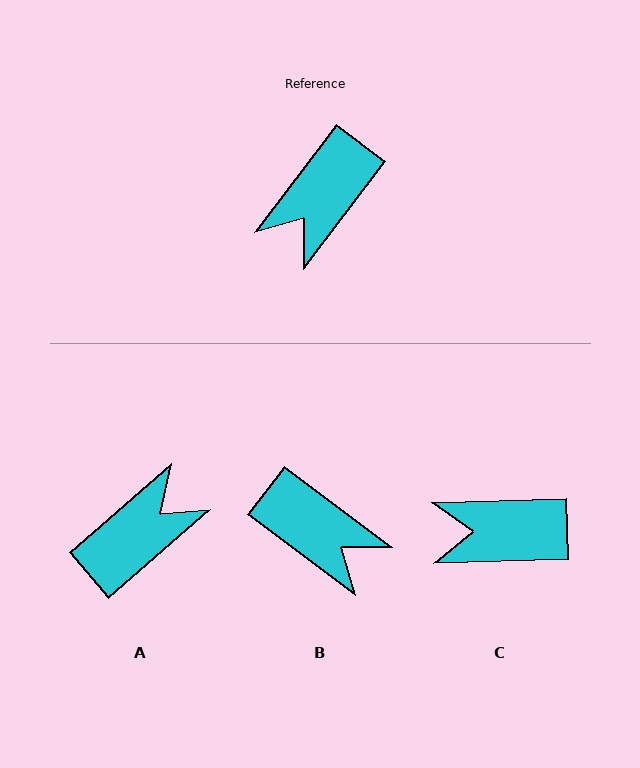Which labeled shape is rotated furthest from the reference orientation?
A, about 168 degrees away.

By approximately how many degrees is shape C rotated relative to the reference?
Approximately 51 degrees clockwise.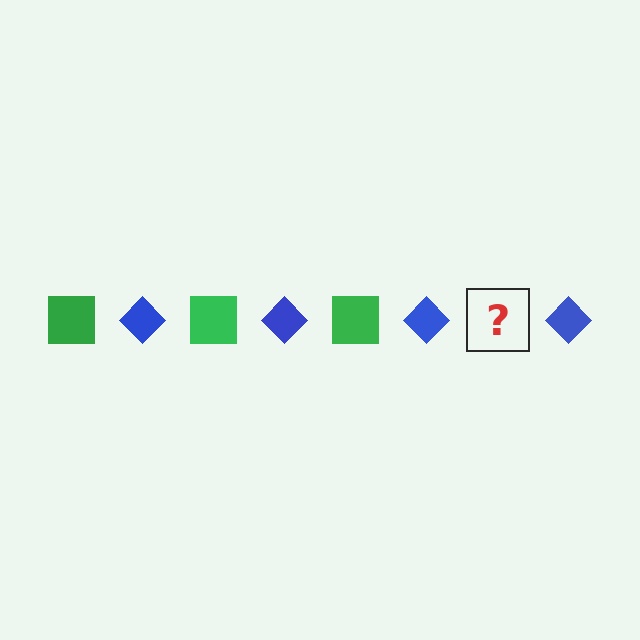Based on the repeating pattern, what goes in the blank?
The blank should be a green square.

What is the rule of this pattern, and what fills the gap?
The rule is that the pattern alternates between green square and blue diamond. The gap should be filled with a green square.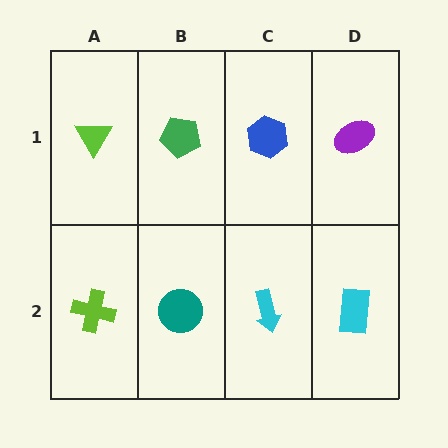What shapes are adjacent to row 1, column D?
A cyan rectangle (row 2, column D), a blue hexagon (row 1, column C).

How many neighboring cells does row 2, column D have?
2.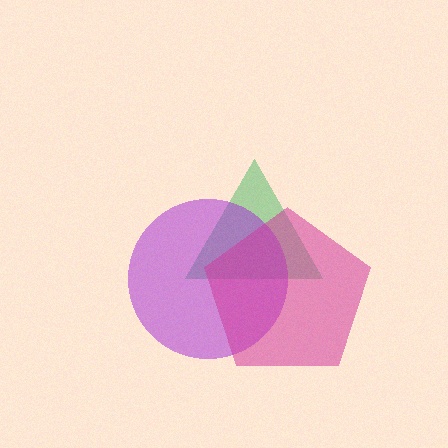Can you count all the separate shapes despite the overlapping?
Yes, there are 3 separate shapes.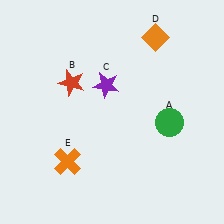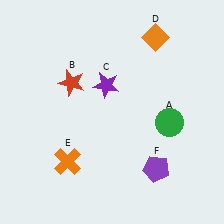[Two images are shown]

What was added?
A purple pentagon (F) was added in Image 2.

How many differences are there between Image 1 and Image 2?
There is 1 difference between the two images.